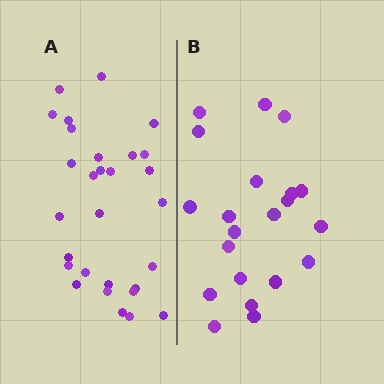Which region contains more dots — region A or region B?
Region A (the left region) has more dots.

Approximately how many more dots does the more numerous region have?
Region A has roughly 8 or so more dots than region B.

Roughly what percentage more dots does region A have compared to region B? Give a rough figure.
About 40% more.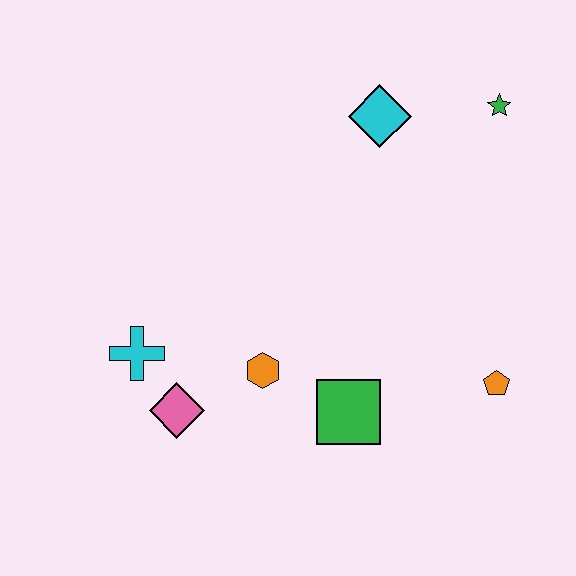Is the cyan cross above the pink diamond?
Yes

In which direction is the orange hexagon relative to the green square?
The orange hexagon is to the left of the green square.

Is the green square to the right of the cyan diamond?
No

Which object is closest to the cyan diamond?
The green star is closest to the cyan diamond.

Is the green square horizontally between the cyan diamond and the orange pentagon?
No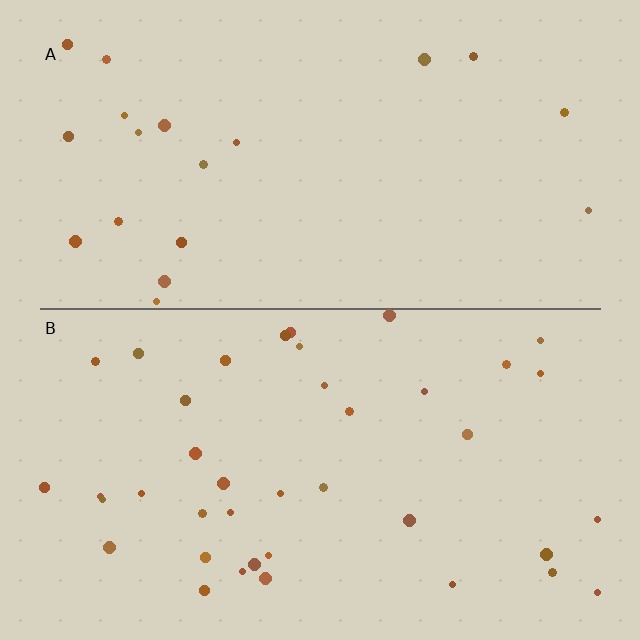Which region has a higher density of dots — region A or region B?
B (the bottom).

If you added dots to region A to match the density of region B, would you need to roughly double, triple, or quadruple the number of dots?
Approximately double.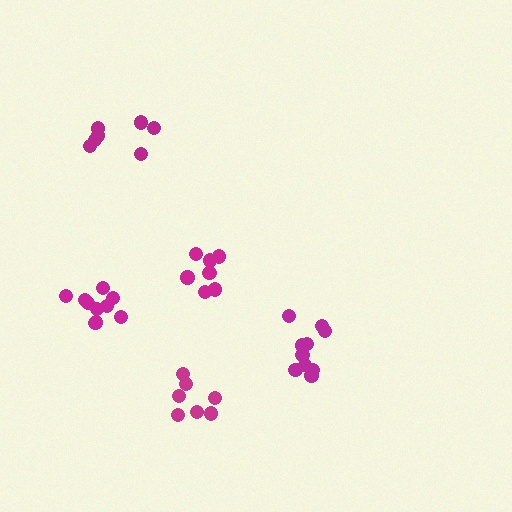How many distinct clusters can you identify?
There are 5 distinct clusters.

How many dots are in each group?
Group 1: 10 dots, Group 2: 7 dots, Group 3: 7 dots, Group 4: 7 dots, Group 5: 10 dots (41 total).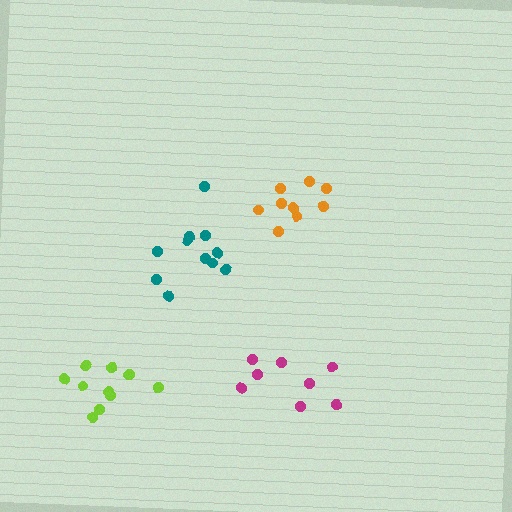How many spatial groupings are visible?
There are 4 spatial groupings.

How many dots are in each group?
Group 1: 9 dots, Group 2: 8 dots, Group 3: 11 dots, Group 4: 11 dots (39 total).